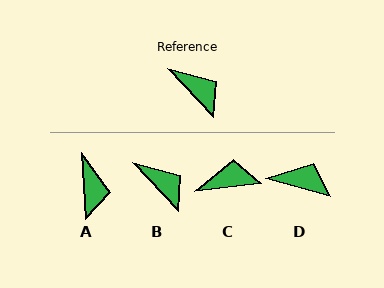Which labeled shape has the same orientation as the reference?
B.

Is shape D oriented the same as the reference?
No, it is off by about 32 degrees.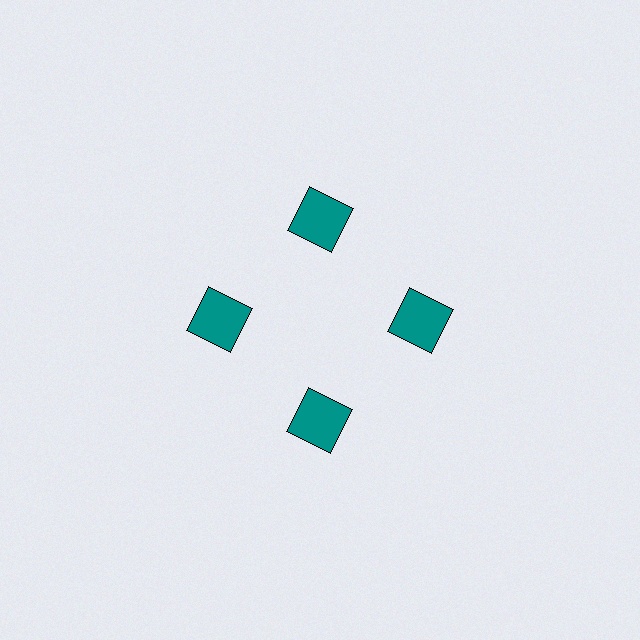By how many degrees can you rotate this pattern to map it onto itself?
The pattern maps onto itself every 90 degrees of rotation.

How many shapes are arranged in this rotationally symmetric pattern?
There are 4 shapes, arranged in 4 groups of 1.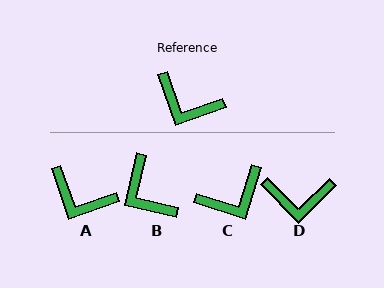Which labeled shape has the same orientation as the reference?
A.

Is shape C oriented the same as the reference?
No, it is off by about 53 degrees.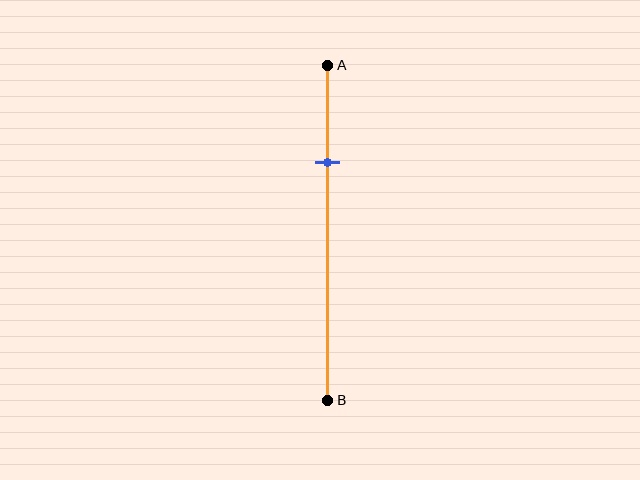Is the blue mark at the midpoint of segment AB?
No, the mark is at about 30% from A, not at the 50% midpoint.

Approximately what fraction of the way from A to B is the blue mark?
The blue mark is approximately 30% of the way from A to B.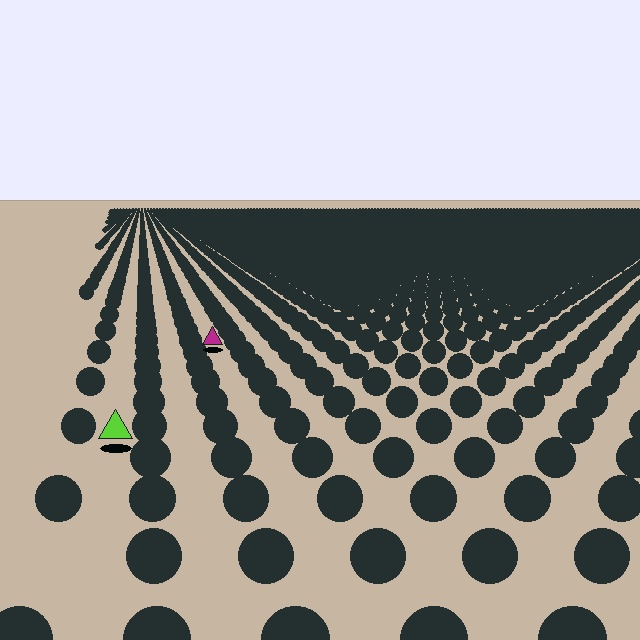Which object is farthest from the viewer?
The magenta triangle is farthest from the viewer. It appears smaller and the ground texture around it is denser.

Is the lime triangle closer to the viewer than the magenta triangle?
Yes. The lime triangle is closer — you can tell from the texture gradient: the ground texture is coarser near it.